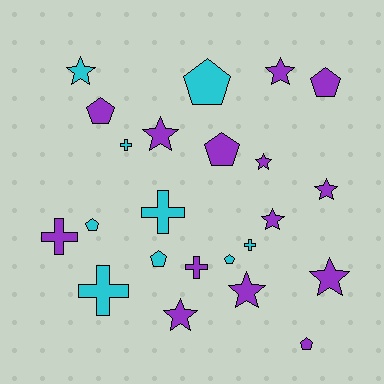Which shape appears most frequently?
Star, with 9 objects.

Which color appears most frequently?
Purple, with 14 objects.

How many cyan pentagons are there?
There are 4 cyan pentagons.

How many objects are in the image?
There are 23 objects.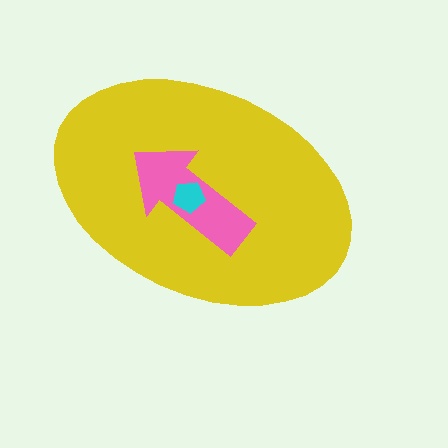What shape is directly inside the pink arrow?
The cyan pentagon.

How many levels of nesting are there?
3.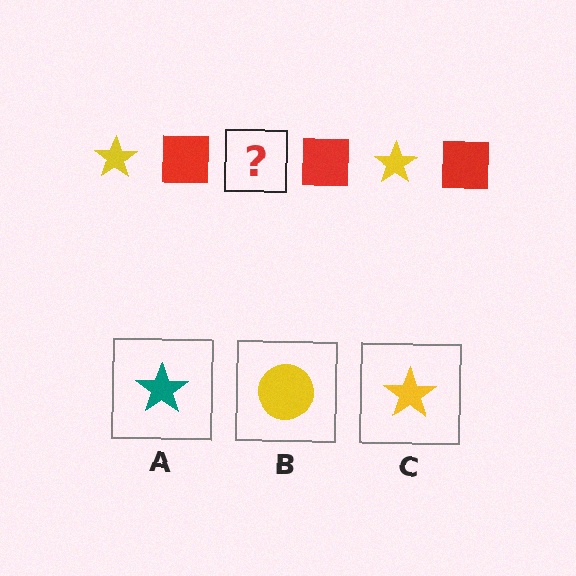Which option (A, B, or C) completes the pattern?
C.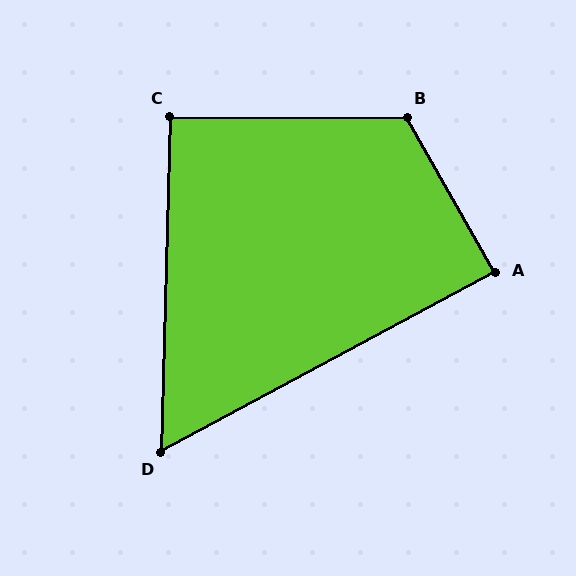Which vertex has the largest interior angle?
B, at approximately 120 degrees.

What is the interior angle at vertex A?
Approximately 89 degrees (approximately right).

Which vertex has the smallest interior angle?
D, at approximately 60 degrees.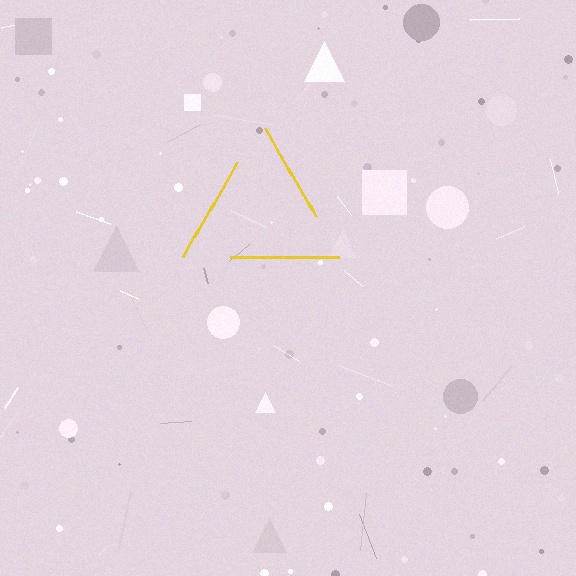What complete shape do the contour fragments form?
The contour fragments form a triangle.